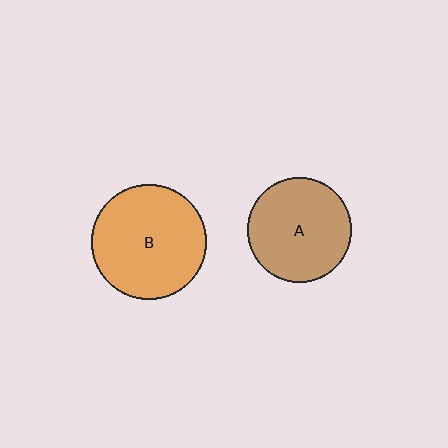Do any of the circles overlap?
No, none of the circles overlap.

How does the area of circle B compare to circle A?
Approximately 1.2 times.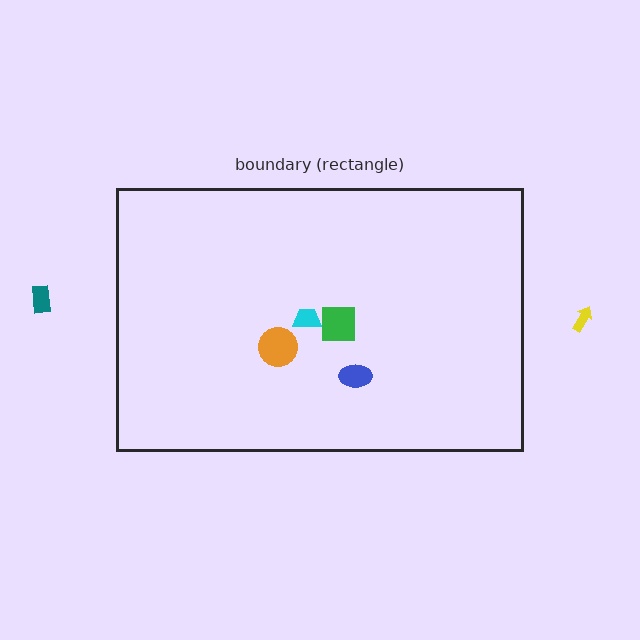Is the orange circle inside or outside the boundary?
Inside.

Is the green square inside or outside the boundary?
Inside.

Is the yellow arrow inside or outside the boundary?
Outside.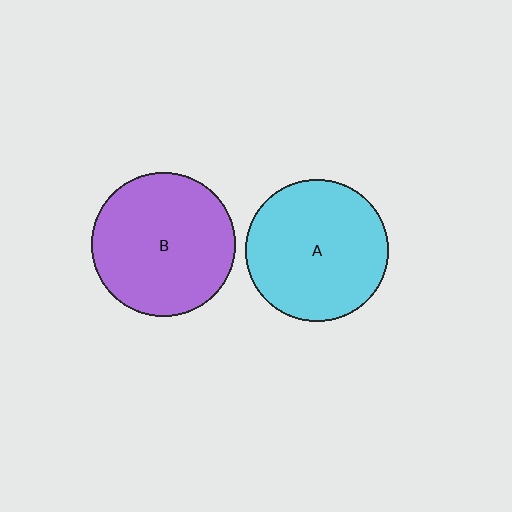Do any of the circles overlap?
No, none of the circles overlap.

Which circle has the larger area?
Circle B (purple).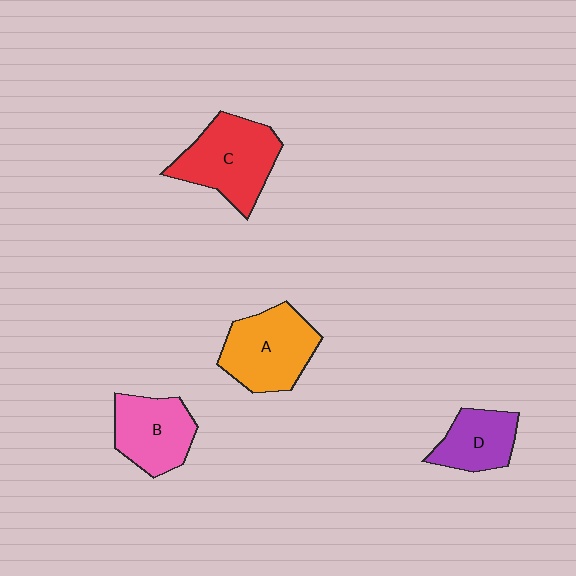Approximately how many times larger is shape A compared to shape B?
Approximately 1.2 times.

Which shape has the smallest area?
Shape D (purple).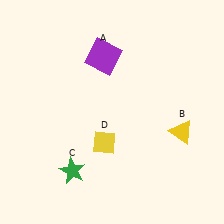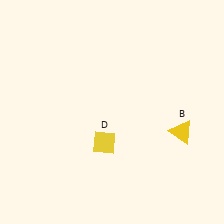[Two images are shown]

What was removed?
The green star (C), the purple square (A) were removed in Image 2.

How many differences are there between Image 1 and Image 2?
There are 2 differences between the two images.